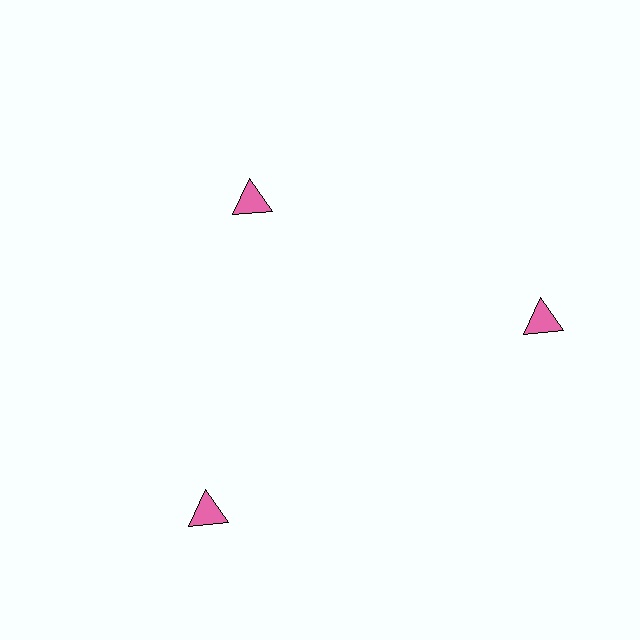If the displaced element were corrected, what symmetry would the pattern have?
It would have 3-fold rotational symmetry — the pattern would map onto itself every 120 degrees.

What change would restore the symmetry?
The symmetry would be restored by moving it outward, back onto the ring so that all 3 triangles sit at equal angles and equal distance from the center.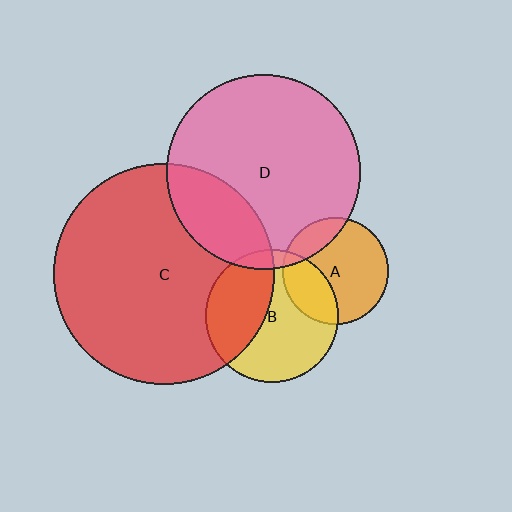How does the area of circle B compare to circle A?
Approximately 1.6 times.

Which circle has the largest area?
Circle C (red).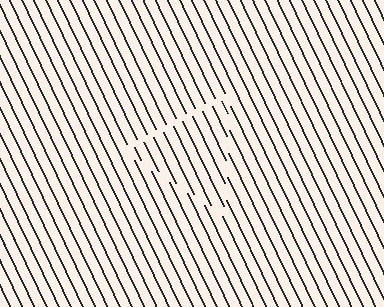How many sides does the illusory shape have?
3 sides — the line-ends trace a triangle.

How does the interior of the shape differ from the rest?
The interior of the shape contains the same grating, shifted by half a period — the contour is defined by the phase discontinuity where line-ends from the inner and outer gratings abut.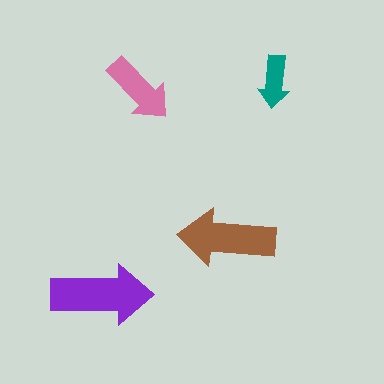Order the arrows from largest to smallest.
the purple one, the brown one, the pink one, the teal one.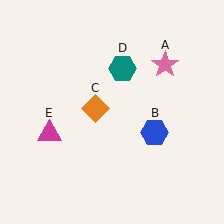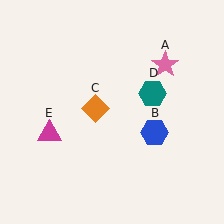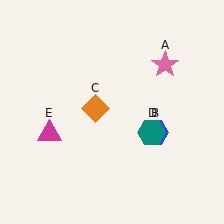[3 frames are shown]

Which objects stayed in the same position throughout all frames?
Pink star (object A) and blue hexagon (object B) and orange diamond (object C) and magenta triangle (object E) remained stationary.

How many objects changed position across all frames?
1 object changed position: teal hexagon (object D).